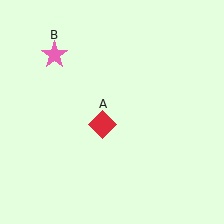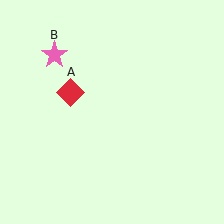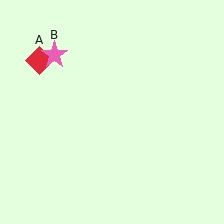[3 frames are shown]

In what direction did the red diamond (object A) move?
The red diamond (object A) moved up and to the left.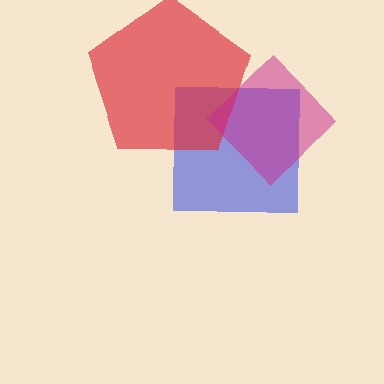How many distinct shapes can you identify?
There are 3 distinct shapes: a blue square, a red pentagon, a magenta diamond.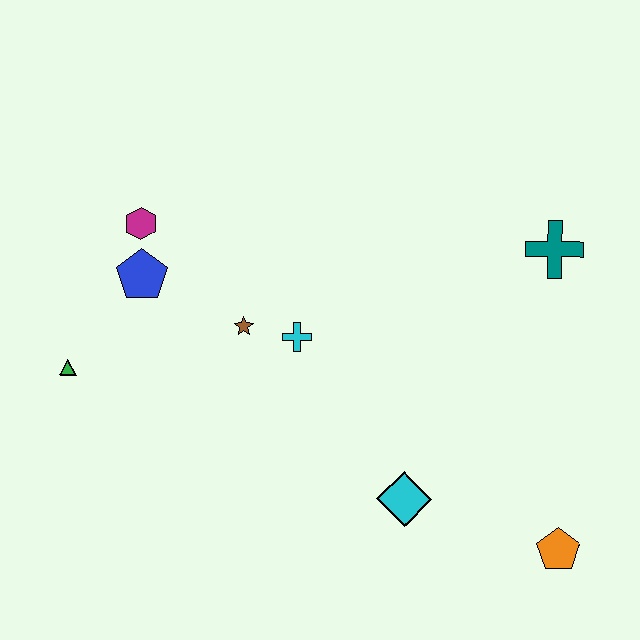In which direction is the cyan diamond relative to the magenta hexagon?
The cyan diamond is below the magenta hexagon.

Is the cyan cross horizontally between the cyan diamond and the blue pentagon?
Yes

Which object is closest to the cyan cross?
The brown star is closest to the cyan cross.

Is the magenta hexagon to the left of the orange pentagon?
Yes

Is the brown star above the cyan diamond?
Yes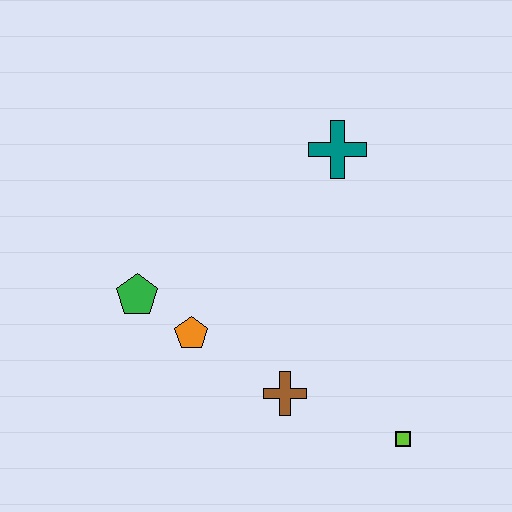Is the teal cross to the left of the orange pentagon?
No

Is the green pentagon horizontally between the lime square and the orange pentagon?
No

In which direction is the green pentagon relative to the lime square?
The green pentagon is to the left of the lime square.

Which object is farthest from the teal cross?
The lime square is farthest from the teal cross.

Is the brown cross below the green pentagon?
Yes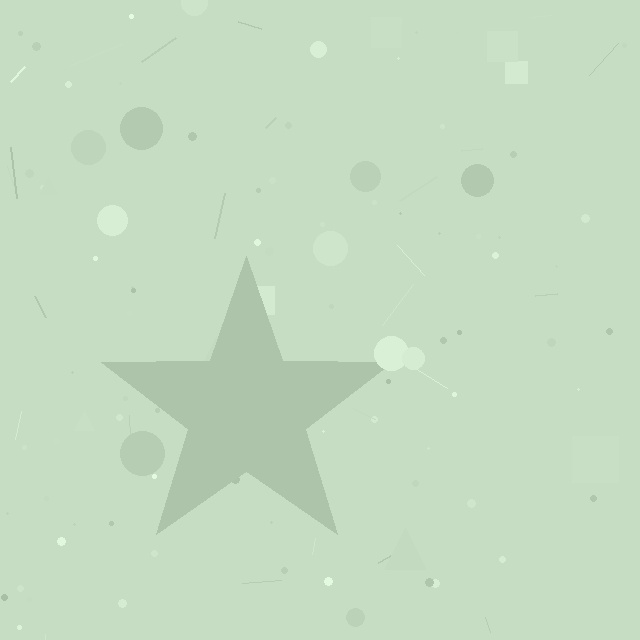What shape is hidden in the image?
A star is hidden in the image.